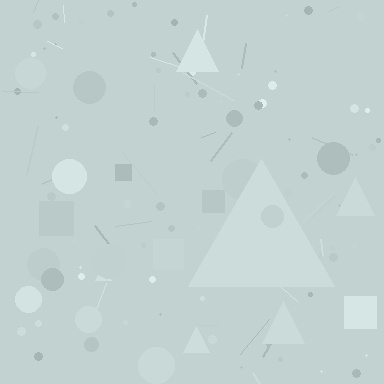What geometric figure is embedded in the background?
A triangle is embedded in the background.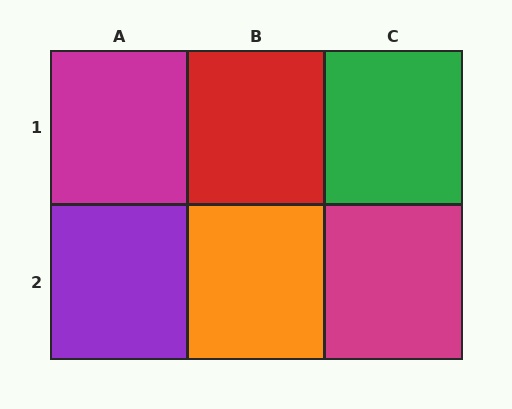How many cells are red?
1 cell is red.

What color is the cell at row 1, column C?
Green.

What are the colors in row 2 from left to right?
Purple, orange, magenta.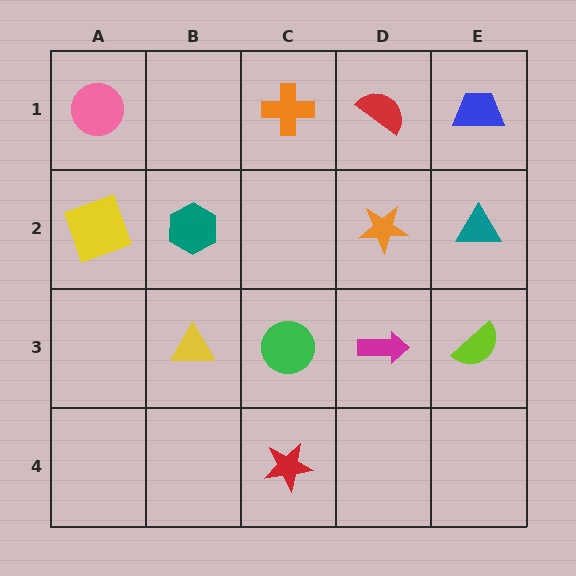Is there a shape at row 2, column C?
No, that cell is empty.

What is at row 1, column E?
A blue trapezoid.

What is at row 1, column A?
A pink circle.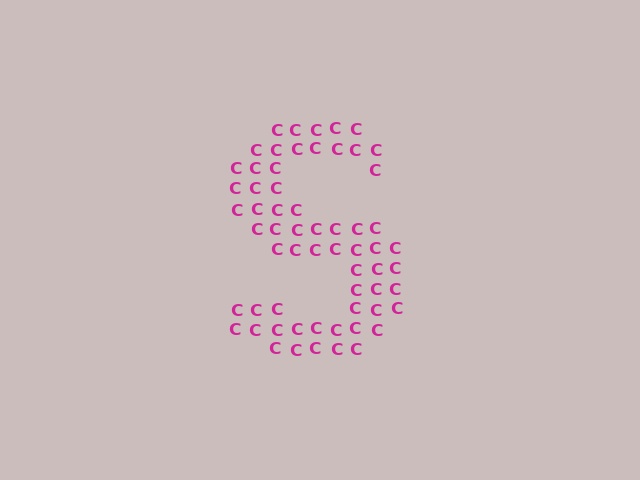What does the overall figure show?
The overall figure shows the letter S.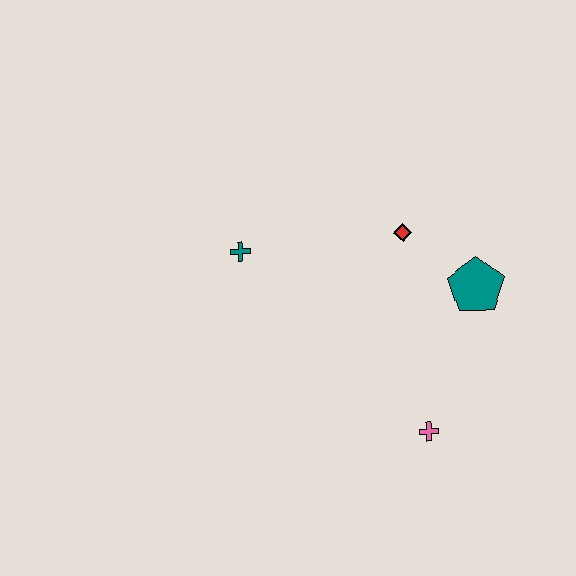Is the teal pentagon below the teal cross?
Yes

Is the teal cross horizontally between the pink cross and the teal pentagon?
No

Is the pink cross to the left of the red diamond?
No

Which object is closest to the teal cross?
The red diamond is closest to the teal cross.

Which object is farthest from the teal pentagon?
The teal cross is farthest from the teal pentagon.